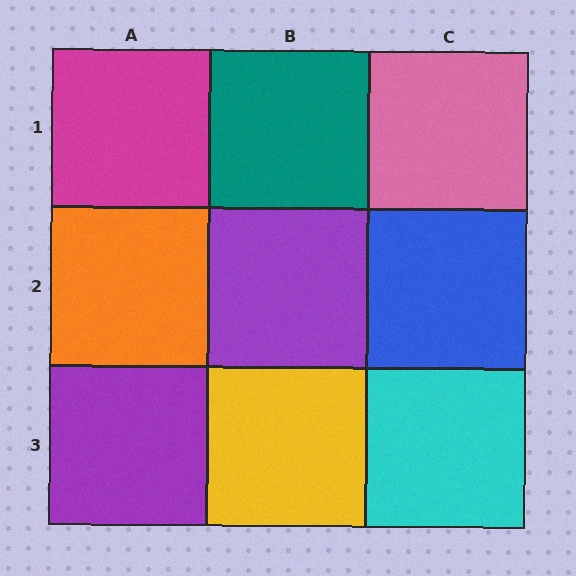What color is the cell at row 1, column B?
Teal.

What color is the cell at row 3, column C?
Cyan.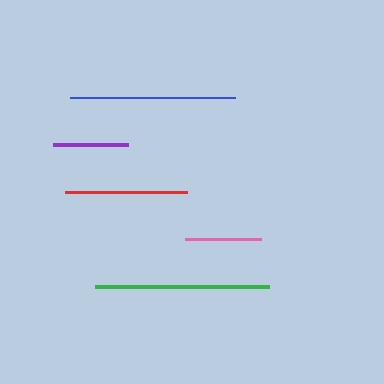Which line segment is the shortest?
The purple line is the shortest at approximately 76 pixels.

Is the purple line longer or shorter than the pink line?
The pink line is longer than the purple line.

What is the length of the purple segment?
The purple segment is approximately 76 pixels long.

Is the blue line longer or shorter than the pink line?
The blue line is longer than the pink line.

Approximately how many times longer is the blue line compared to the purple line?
The blue line is approximately 2.2 times the length of the purple line.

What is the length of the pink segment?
The pink segment is approximately 77 pixels long.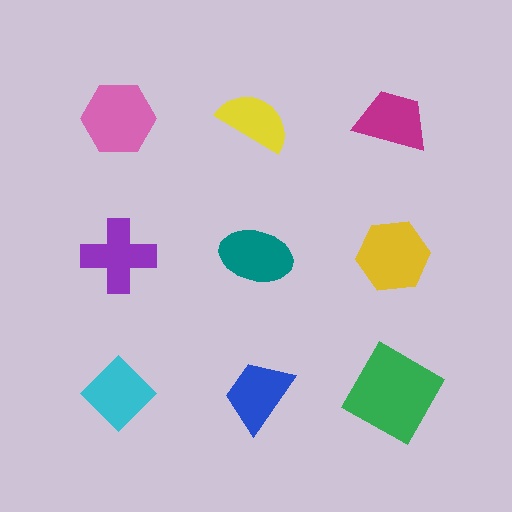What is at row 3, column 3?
A green square.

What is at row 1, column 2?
A yellow semicircle.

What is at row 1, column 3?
A magenta trapezoid.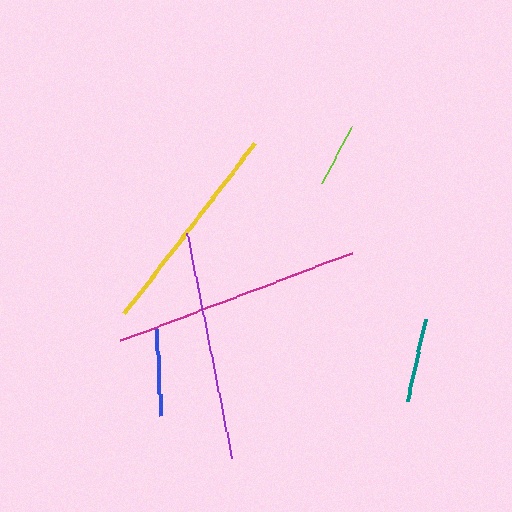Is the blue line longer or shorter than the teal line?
The blue line is longer than the teal line.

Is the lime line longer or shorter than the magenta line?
The magenta line is longer than the lime line.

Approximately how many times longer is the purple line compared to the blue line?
The purple line is approximately 2.6 times the length of the blue line.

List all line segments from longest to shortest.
From longest to shortest: magenta, purple, yellow, blue, teal, lime.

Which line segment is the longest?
The magenta line is the longest at approximately 248 pixels.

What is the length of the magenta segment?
The magenta segment is approximately 248 pixels long.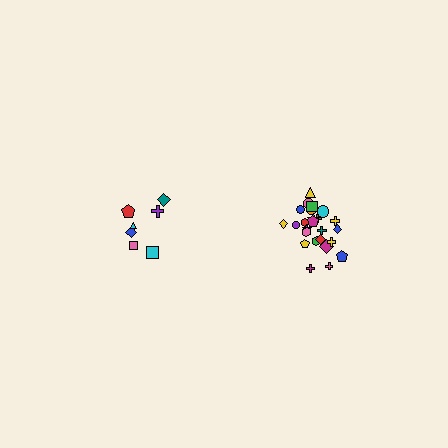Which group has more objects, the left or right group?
The right group.